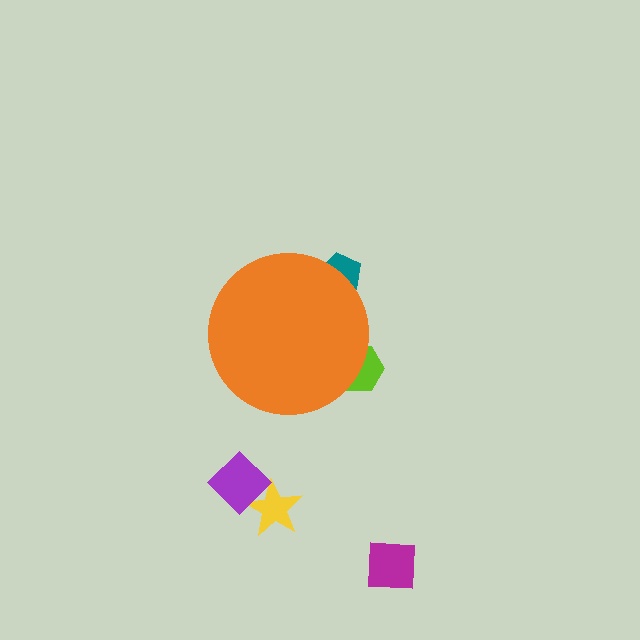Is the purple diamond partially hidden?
No, the purple diamond is fully visible.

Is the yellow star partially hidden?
No, the yellow star is fully visible.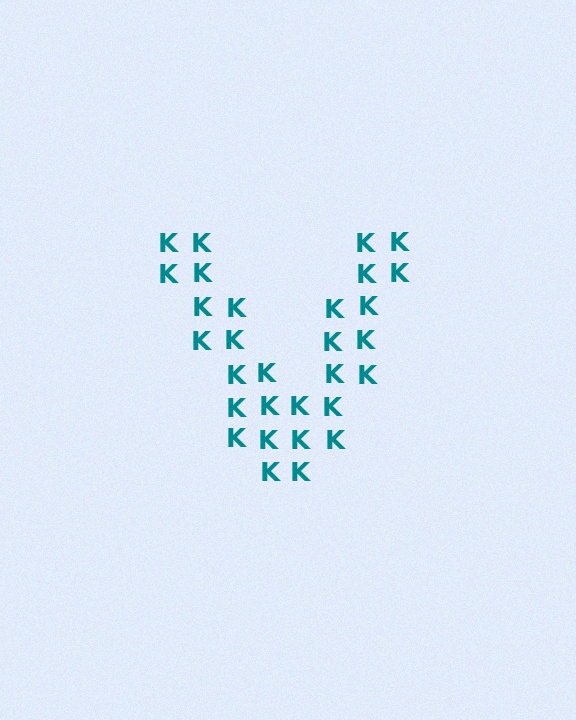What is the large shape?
The large shape is the letter V.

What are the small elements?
The small elements are letter K's.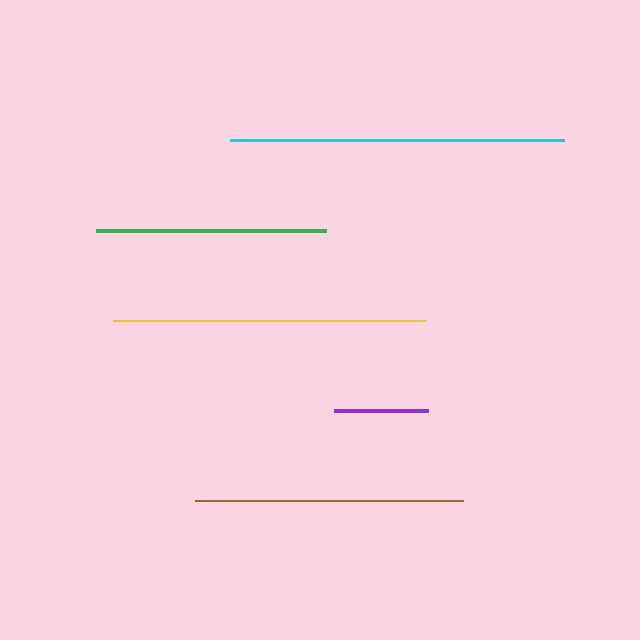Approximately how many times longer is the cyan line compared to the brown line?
The cyan line is approximately 1.2 times the length of the brown line.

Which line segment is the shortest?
The purple line is the shortest at approximately 94 pixels.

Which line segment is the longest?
The cyan line is the longest at approximately 333 pixels.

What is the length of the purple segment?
The purple segment is approximately 94 pixels long.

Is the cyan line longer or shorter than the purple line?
The cyan line is longer than the purple line.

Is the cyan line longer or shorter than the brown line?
The cyan line is longer than the brown line.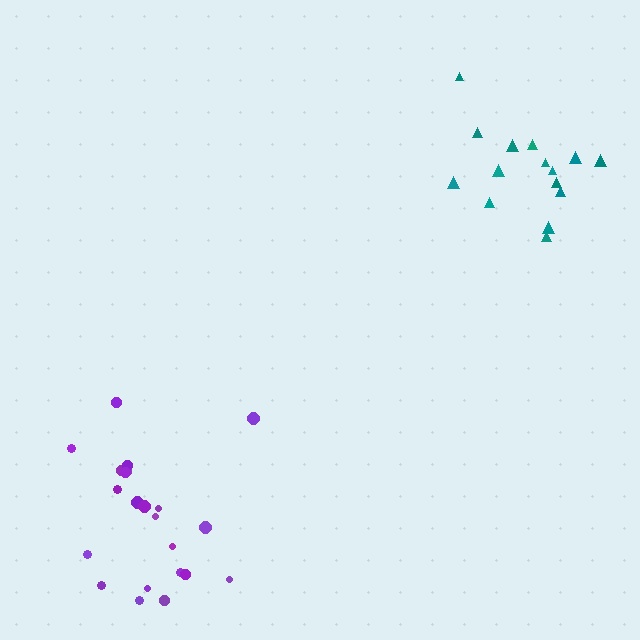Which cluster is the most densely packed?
Teal.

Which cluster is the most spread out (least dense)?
Purple.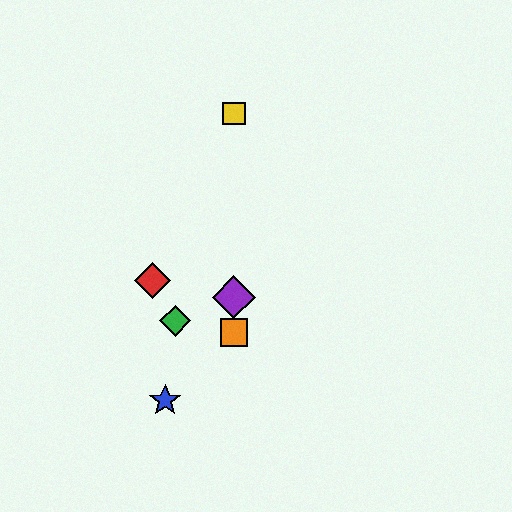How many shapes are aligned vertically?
3 shapes (the yellow square, the purple diamond, the orange square) are aligned vertically.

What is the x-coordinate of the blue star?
The blue star is at x≈165.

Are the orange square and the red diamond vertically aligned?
No, the orange square is at x≈234 and the red diamond is at x≈152.